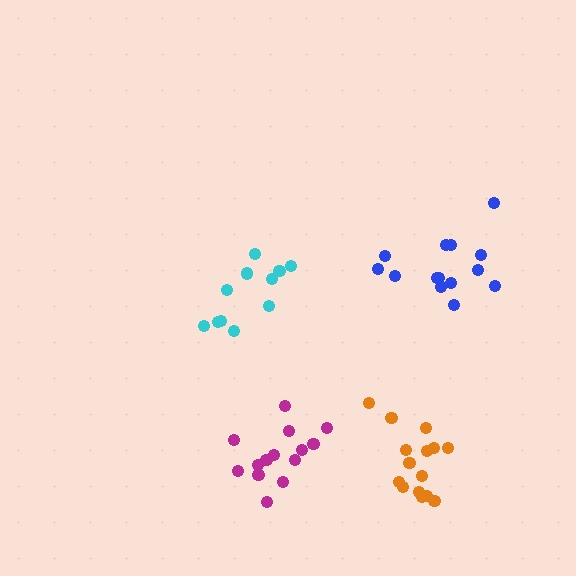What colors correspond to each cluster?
The clusters are colored: cyan, orange, blue, magenta.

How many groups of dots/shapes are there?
There are 4 groups.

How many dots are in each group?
Group 1: 11 dots, Group 2: 15 dots, Group 3: 14 dots, Group 4: 14 dots (54 total).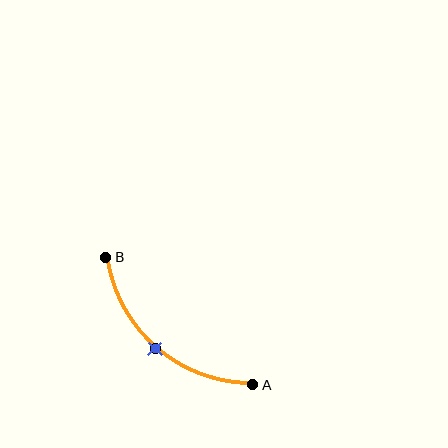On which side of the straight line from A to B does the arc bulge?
The arc bulges below and to the left of the straight line connecting A and B.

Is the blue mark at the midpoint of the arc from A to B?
Yes. The blue mark lies on the arc at equal arc-length from both A and B — it is the arc midpoint.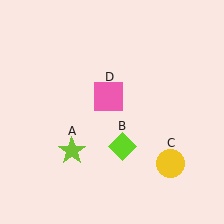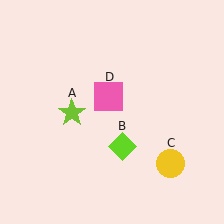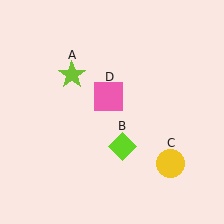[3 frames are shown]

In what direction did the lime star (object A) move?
The lime star (object A) moved up.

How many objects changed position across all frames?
1 object changed position: lime star (object A).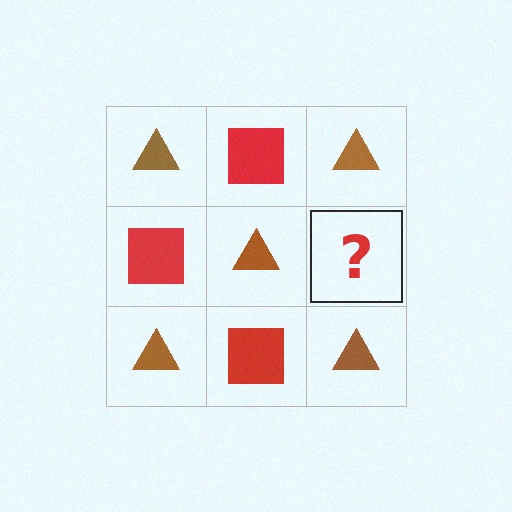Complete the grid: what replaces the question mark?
The question mark should be replaced with a red square.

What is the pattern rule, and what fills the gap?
The rule is that it alternates brown triangle and red square in a checkerboard pattern. The gap should be filled with a red square.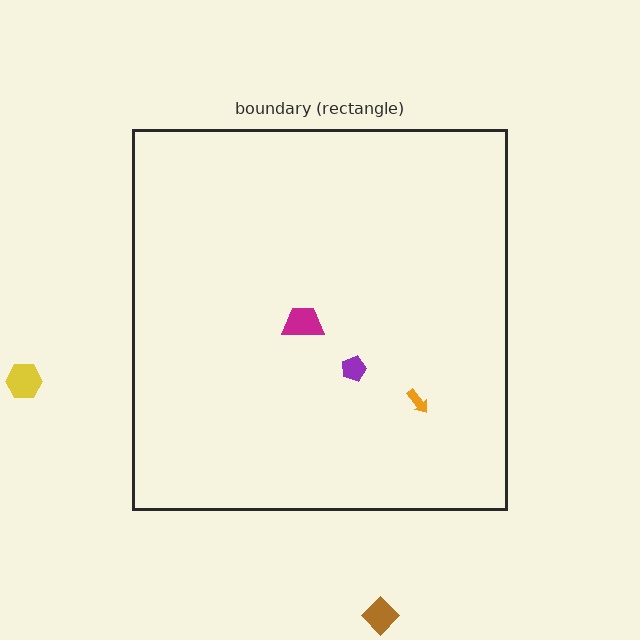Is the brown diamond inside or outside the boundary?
Outside.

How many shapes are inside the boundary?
3 inside, 2 outside.